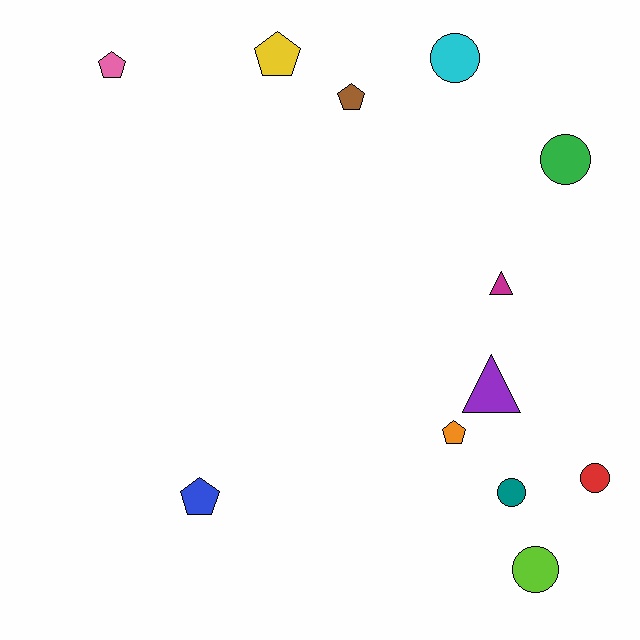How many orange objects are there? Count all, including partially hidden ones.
There is 1 orange object.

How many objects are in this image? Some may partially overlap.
There are 12 objects.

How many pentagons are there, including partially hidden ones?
There are 5 pentagons.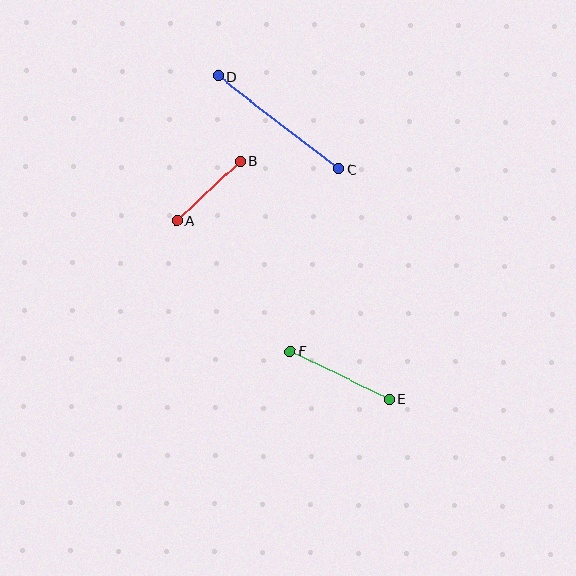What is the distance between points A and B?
The distance is approximately 88 pixels.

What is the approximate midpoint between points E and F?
The midpoint is at approximately (340, 375) pixels.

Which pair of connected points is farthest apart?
Points C and D are farthest apart.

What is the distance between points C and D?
The distance is approximately 152 pixels.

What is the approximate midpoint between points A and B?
The midpoint is at approximately (208, 191) pixels.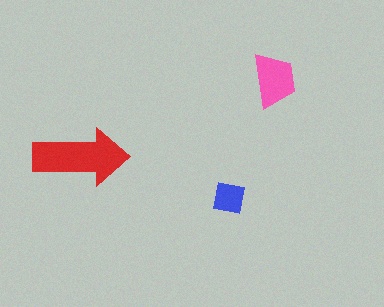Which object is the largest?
The red arrow.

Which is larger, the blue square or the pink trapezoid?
The pink trapezoid.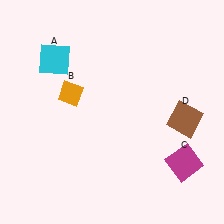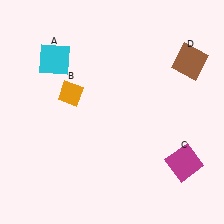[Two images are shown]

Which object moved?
The brown square (D) moved up.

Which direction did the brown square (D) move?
The brown square (D) moved up.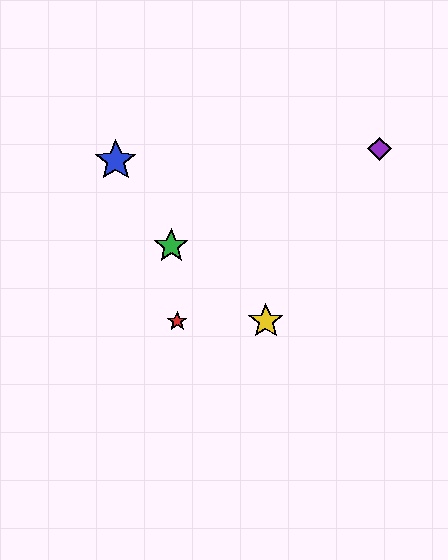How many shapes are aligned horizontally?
2 shapes (the red star, the yellow star) are aligned horizontally.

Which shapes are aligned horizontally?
The red star, the yellow star are aligned horizontally.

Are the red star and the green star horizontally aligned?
No, the red star is at y≈321 and the green star is at y≈246.